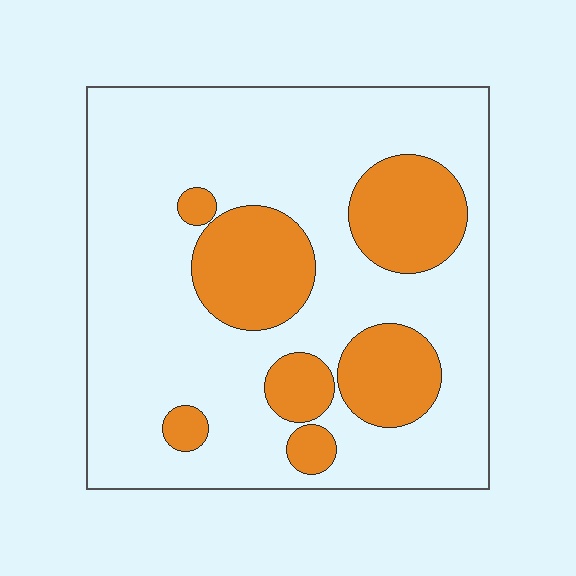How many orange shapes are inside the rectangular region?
7.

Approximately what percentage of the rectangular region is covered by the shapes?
Approximately 25%.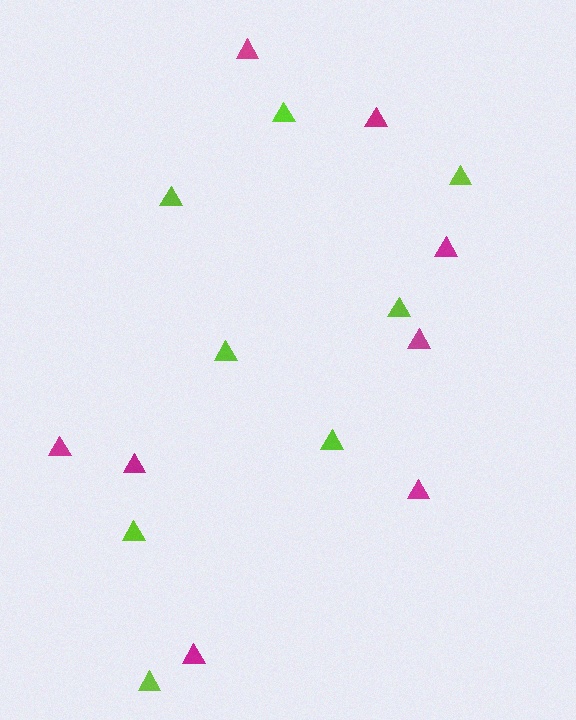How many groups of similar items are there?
There are 2 groups: one group of magenta triangles (8) and one group of lime triangles (8).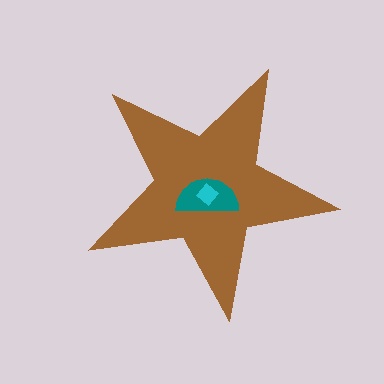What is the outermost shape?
The brown star.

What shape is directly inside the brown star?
The teal semicircle.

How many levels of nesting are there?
3.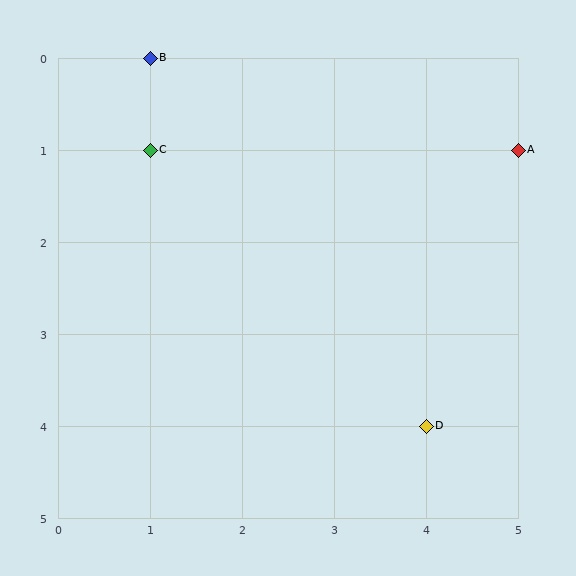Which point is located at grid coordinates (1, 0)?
Point B is at (1, 0).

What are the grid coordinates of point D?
Point D is at grid coordinates (4, 4).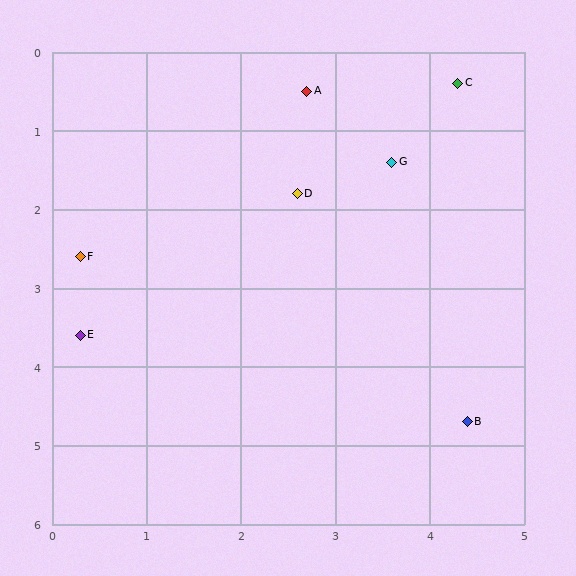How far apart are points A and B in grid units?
Points A and B are about 4.5 grid units apart.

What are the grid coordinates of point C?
Point C is at approximately (4.3, 0.4).